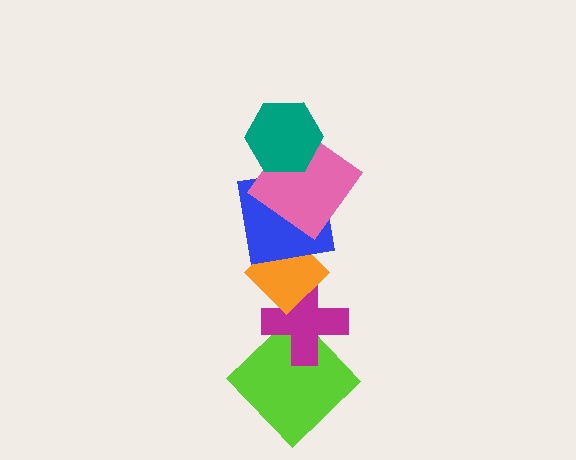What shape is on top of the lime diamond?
The magenta cross is on top of the lime diamond.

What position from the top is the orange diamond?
The orange diamond is 4th from the top.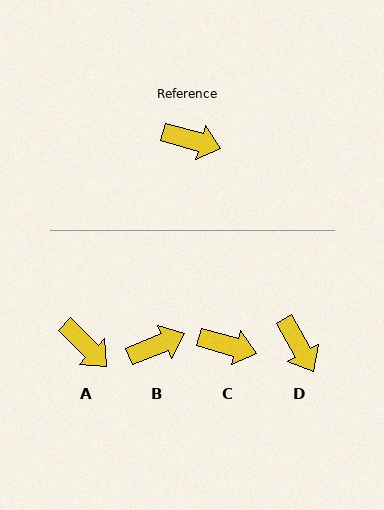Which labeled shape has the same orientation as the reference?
C.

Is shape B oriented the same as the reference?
No, it is off by about 38 degrees.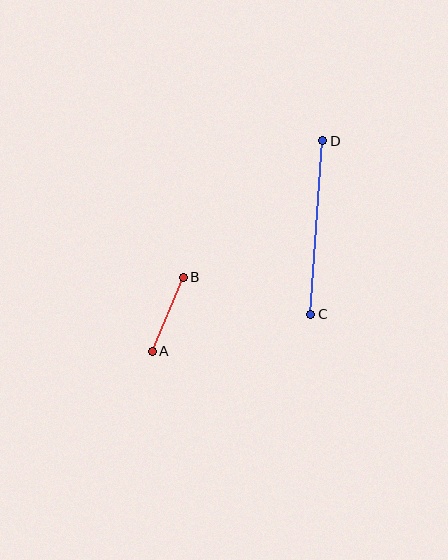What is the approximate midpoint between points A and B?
The midpoint is at approximately (168, 314) pixels.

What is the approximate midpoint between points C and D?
The midpoint is at approximately (317, 227) pixels.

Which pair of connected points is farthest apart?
Points C and D are farthest apart.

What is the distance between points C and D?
The distance is approximately 174 pixels.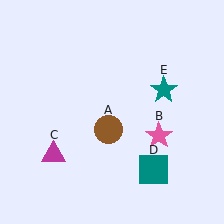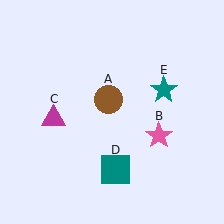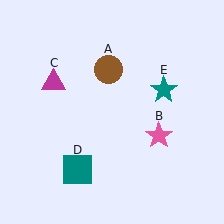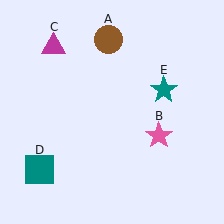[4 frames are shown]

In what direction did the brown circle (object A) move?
The brown circle (object A) moved up.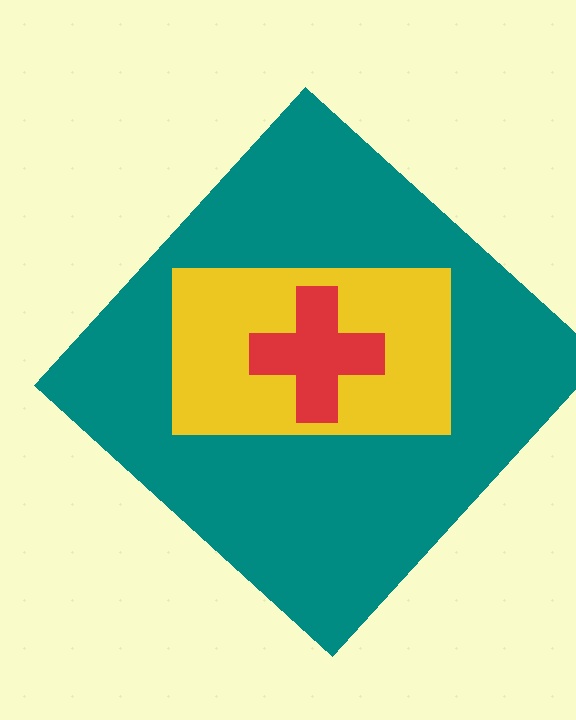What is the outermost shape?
The teal diamond.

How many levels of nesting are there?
3.